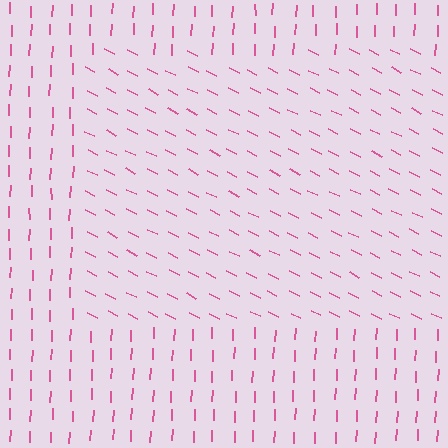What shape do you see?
I see a rectangle.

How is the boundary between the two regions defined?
The boundary is defined purely by a change in line orientation (approximately 65 degrees difference). All lines are the same color and thickness.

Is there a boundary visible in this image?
Yes, there is a texture boundary formed by a change in line orientation.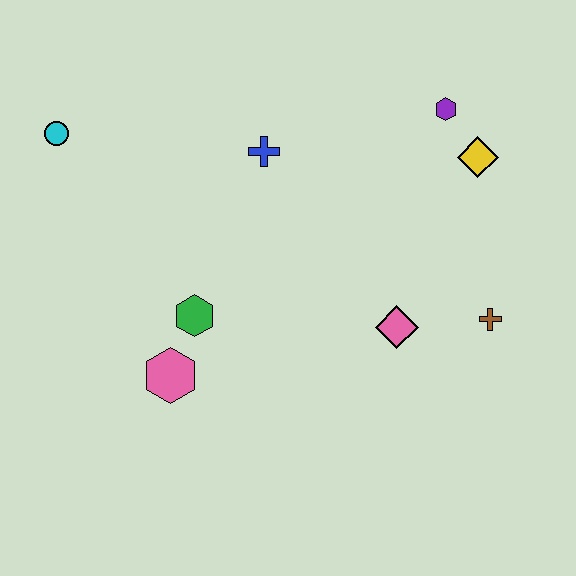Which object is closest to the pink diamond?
The brown cross is closest to the pink diamond.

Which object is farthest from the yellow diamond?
The cyan circle is farthest from the yellow diamond.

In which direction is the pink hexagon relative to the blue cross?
The pink hexagon is below the blue cross.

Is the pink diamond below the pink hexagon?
No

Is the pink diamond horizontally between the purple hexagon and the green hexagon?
Yes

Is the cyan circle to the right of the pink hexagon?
No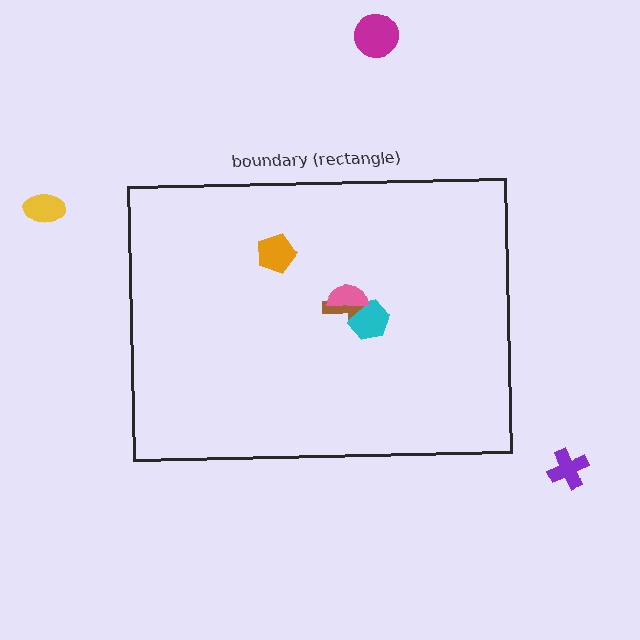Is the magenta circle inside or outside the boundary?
Outside.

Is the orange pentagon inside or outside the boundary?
Inside.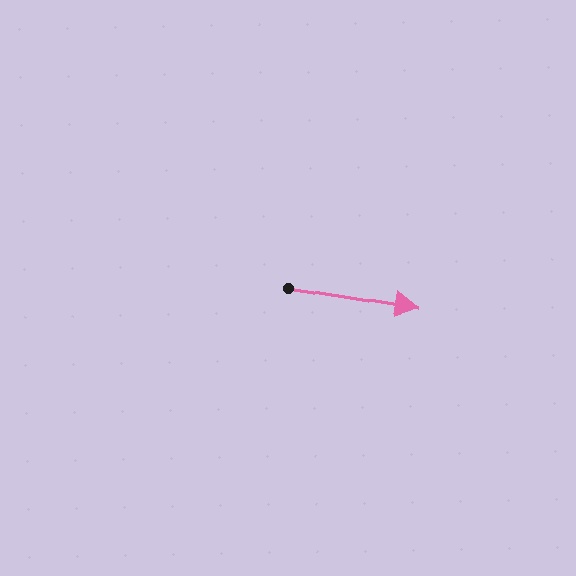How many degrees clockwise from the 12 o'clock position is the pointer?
Approximately 99 degrees.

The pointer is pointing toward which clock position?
Roughly 3 o'clock.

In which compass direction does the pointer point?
East.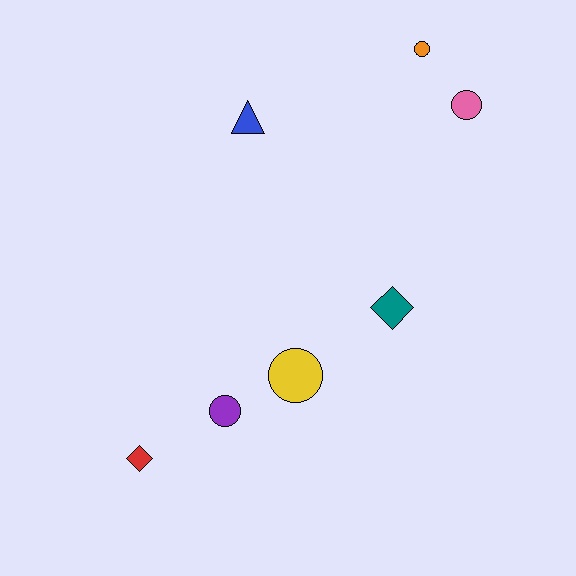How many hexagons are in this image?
There are no hexagons.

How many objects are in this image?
There are 7 objects.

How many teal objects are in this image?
There is 1 teal object.